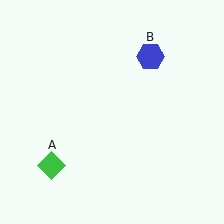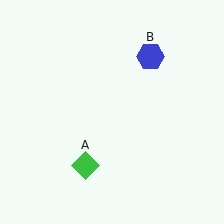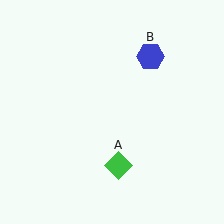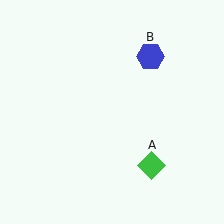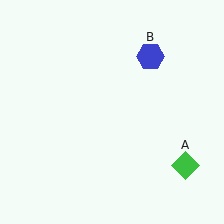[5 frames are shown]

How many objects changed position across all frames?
1 object changed position: green diamond (object A).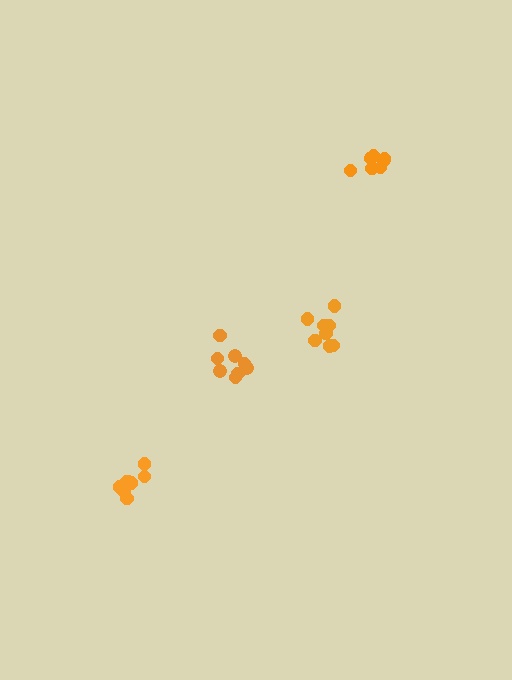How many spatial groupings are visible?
There are 4 spatial groupings.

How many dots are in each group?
Group 1: 8 dots, Group 2: 8 dots, Group 3: 8 dots, Group 4: 8 dots (32 total).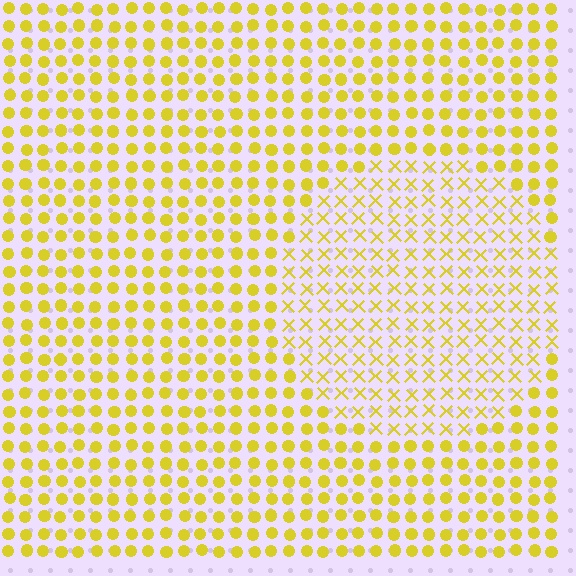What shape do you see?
I see a circle.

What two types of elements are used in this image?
The image uses X marks inside the circle region and circles outside it.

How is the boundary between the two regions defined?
The boundary is defined by a change in element shape: X marks inside vs. circles outside. All elements share the same color and spacing.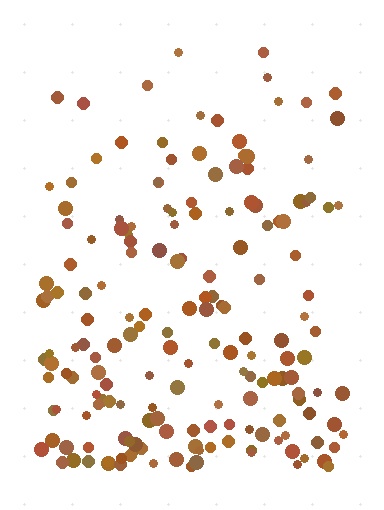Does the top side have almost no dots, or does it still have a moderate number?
Still a moderate number, just noticeably fewer than the bottom.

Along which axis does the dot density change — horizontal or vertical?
Vertical.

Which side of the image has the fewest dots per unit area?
The top.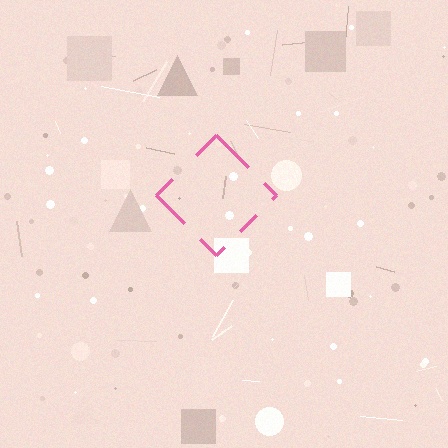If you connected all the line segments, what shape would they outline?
They would outline a diamond.